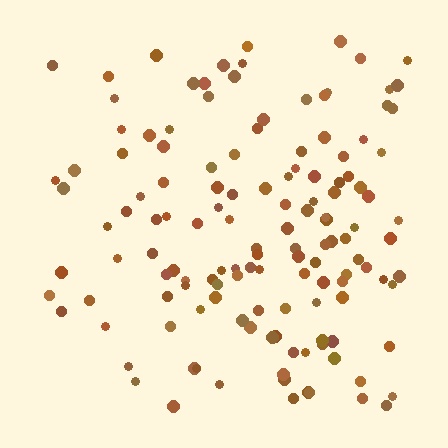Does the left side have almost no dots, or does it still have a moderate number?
Still a moderate number, just noticeably fewer than the right.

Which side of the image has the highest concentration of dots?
The right.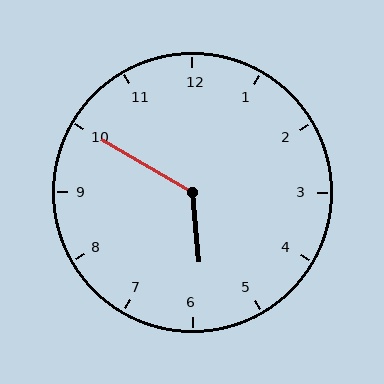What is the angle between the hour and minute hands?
Approximately 125 degrees.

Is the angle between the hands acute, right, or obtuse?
It is obtuse.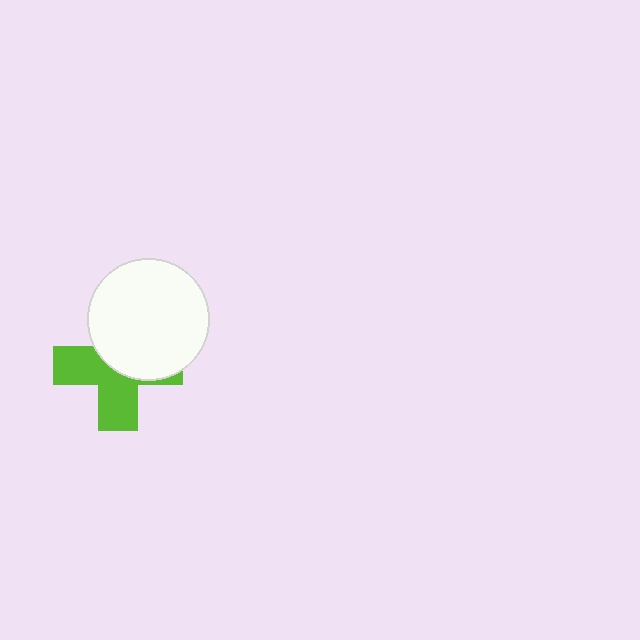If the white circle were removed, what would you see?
You would see the complete lime cross.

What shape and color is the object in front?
The object in front is a white circle.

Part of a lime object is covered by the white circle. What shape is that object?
It is a cross.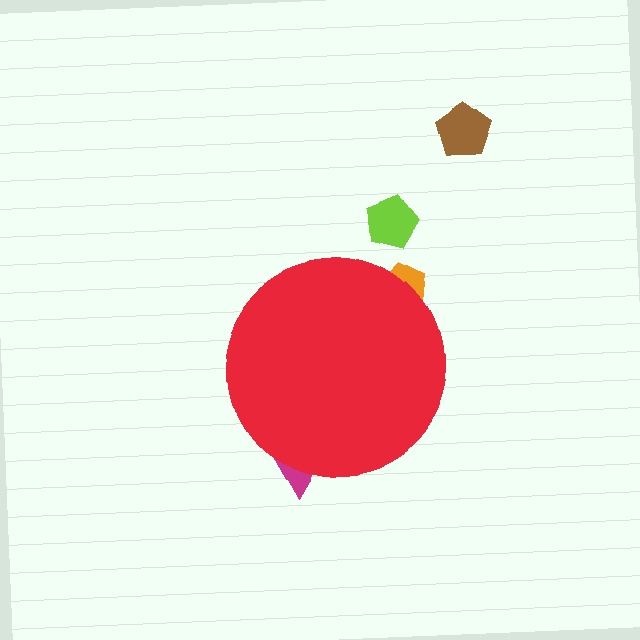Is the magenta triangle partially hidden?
Yes, the magenta triangle is partially hidden behind the red circle.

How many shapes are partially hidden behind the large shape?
2 shapes are partially hidden.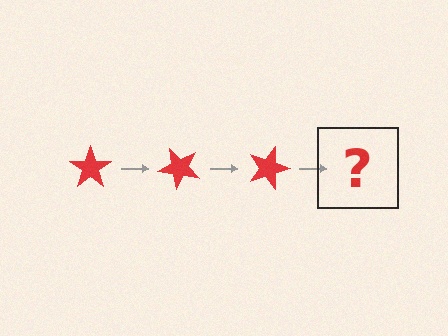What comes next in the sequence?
The next element should be a red star rotated 135 degrees.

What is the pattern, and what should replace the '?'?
The pattern is that the star rotates 45 degrees each step. The '?' should be a red star rotated 135 degrees.